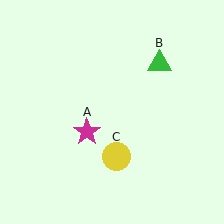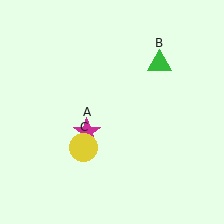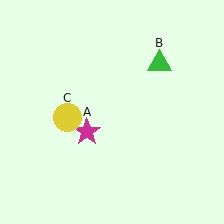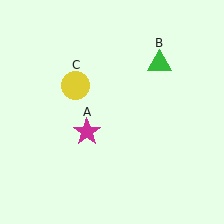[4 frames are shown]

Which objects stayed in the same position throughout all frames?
Magenta star (object A) and green triangle (object B) remained stationary.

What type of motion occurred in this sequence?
The yellow circle (object C) rotated clockwise around the center of the scene.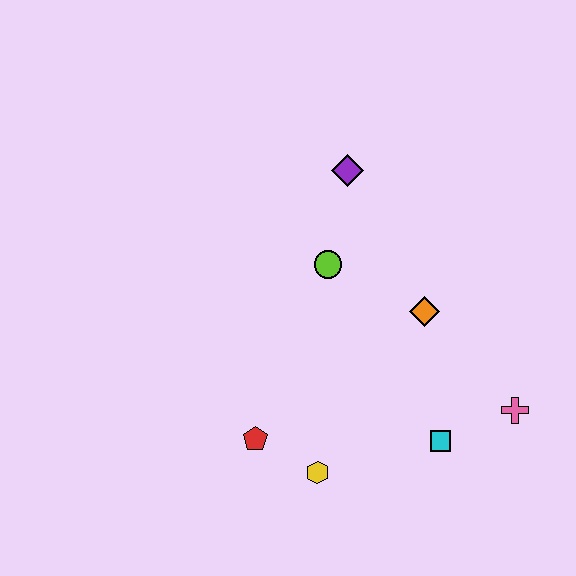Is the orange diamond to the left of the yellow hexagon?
No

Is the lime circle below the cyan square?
No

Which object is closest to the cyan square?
The pink cross is closest to the cyan square.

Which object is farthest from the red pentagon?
The purple diamond is farthest from the red pentagon.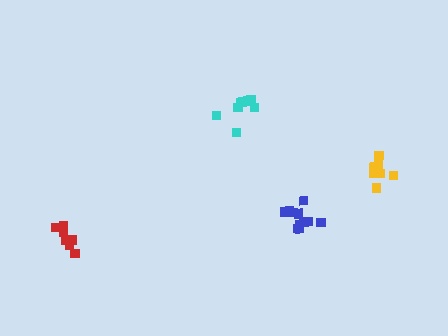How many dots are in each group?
Group 1: 11 dots, Group 2: 8 dots, Group 3: 8 dots, Group 4: 11 dots (38 total).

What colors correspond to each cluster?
The clusters are colored: blue, cyan, red, yellow.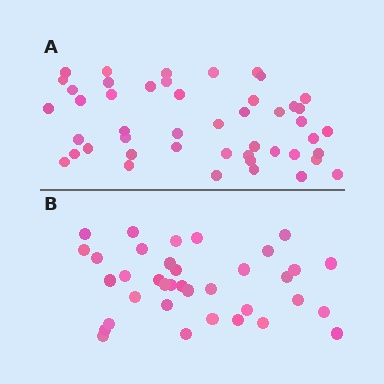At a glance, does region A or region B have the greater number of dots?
Region A (the top region) has more dots.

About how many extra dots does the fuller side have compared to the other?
Region A has roughly 12 or so more dots than region B.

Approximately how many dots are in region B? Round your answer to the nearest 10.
About 40 dots. (The exact count is 36, which rounds to 40.)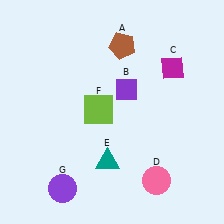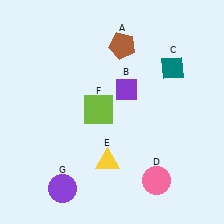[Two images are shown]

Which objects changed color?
C changed from magenta to teal. E changed from teal to yellow.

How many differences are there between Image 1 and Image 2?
There are 2 differences between the two images.